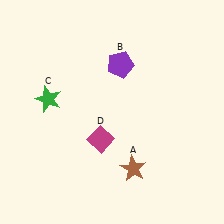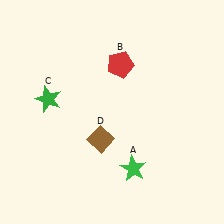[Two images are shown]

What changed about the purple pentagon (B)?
In Image 1, B is purple. In Image 2, it changed to red.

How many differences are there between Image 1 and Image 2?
There are 3 differences between the two images.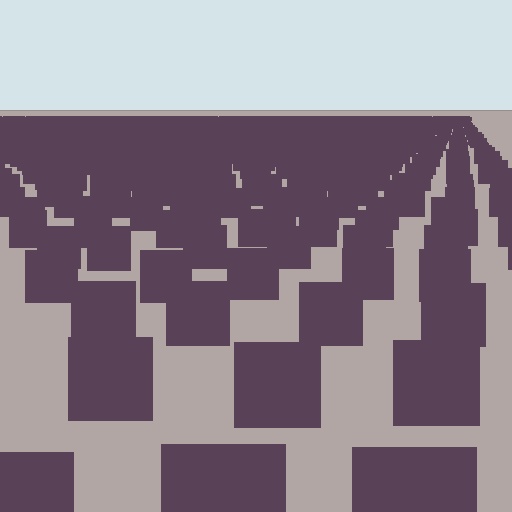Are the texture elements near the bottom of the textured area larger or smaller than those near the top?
Larger. Near the bottom, elements are closer to the viewer and appear at a bigger on-screen size.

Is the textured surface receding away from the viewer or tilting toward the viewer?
The surface is receding away from the viewer. Texture elements get smaller and denser toward the top.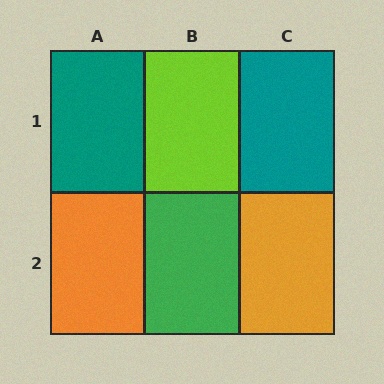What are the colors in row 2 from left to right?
Orange, green, orange.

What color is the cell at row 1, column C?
Teal.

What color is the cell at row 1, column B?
Lime.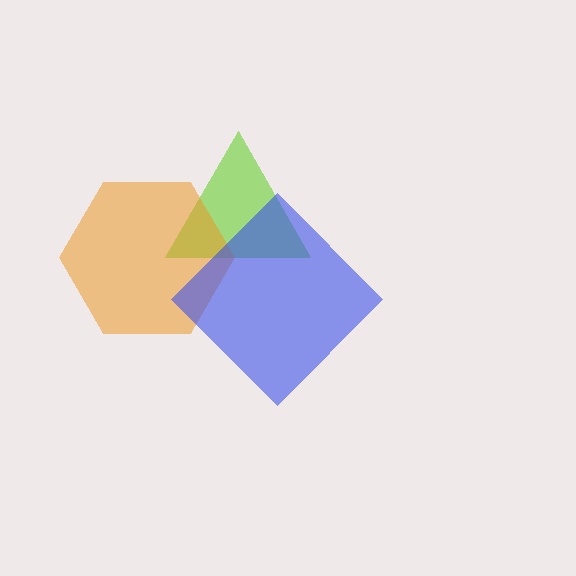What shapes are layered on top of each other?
The layered shapes are: a lime triangle, an orange hexagon, a blue diamond.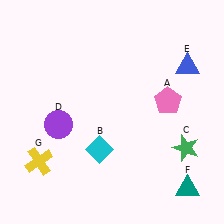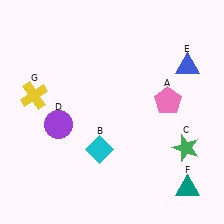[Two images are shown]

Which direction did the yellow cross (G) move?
The yellow cross (G) moved up.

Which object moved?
The yellow cross (G) moved up.